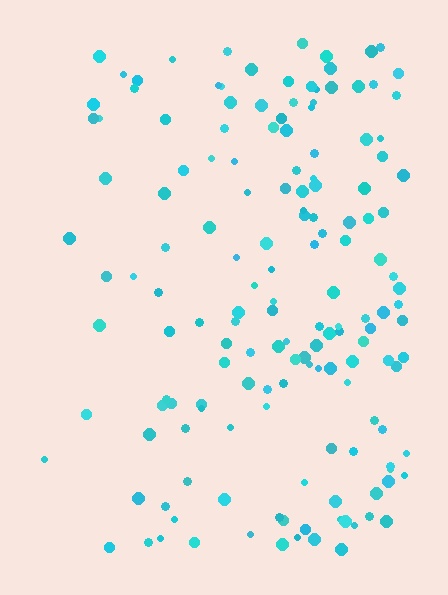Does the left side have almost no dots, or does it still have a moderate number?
Still a moderate number, just noticeably fewer than the right.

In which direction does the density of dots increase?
From left to right, with the right side densest.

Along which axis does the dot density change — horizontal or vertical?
Horizontal.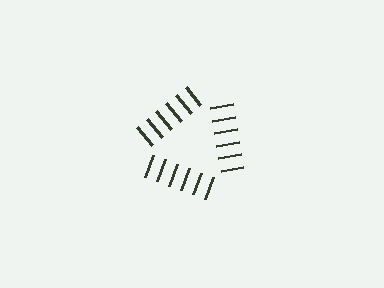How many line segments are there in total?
18 — 6 along each of the 3 edges.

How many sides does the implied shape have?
3 sides — the line-ends trace a triangle.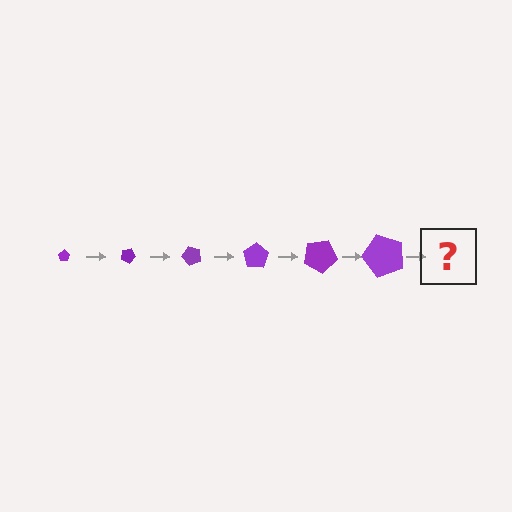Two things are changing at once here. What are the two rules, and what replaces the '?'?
The two rules are that the pentagon grows larger each step and it rotates 25 degrees each step. The '?' should be a pentagon, larger than the previous one and rotated 150 degrees from the start.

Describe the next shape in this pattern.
It should be a pentagon, larger than the previous one and rotated 150 degrees from the start.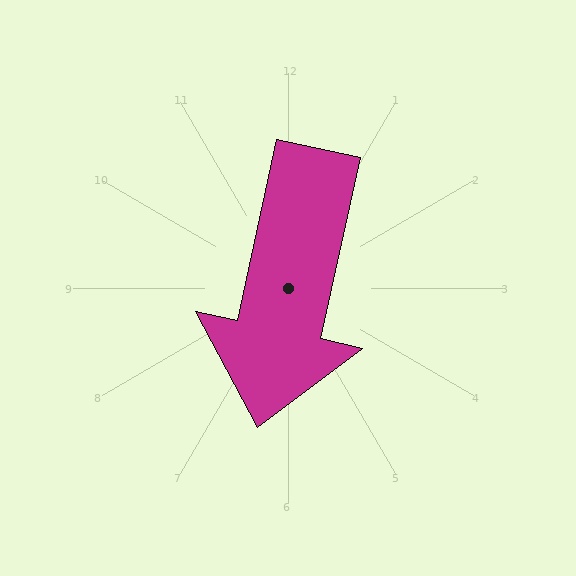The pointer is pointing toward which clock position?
Roughly 6 o'clock.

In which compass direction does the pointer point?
South.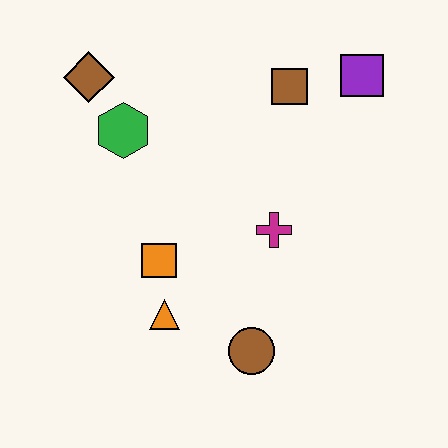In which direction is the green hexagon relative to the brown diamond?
The green hexagon is below the brown diamond.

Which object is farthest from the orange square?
The purple square is farthest from the orange square.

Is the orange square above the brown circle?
Yes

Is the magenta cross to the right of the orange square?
Yes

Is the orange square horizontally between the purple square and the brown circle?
No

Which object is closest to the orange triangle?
The orange square is closest to the orange triangle.